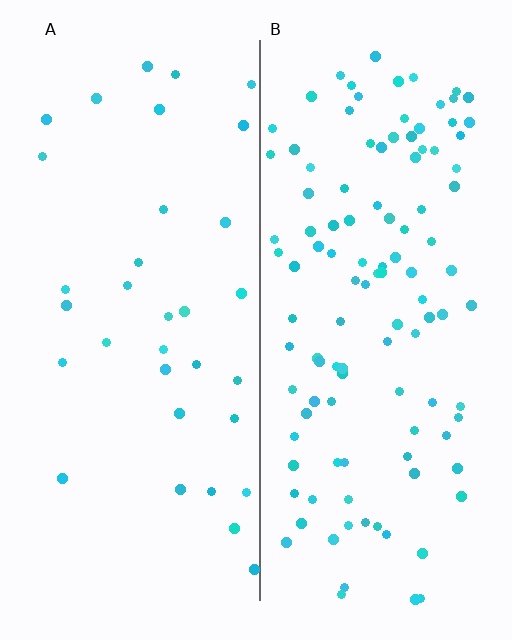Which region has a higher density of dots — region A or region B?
B (the right).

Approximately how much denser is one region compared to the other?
Approximately 3.4× — region B over region A.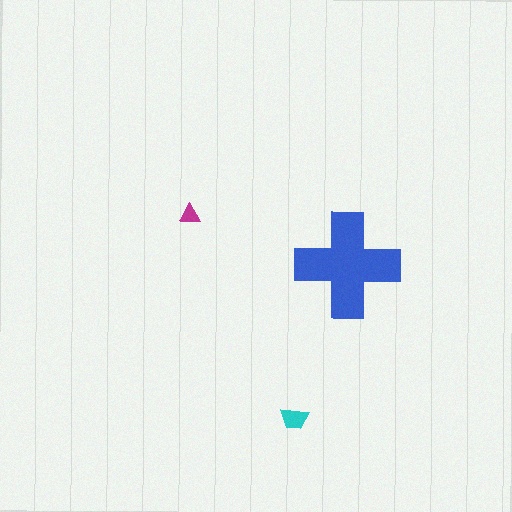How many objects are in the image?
There are 3 objects in the image.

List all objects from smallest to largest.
The magenta triangle, the cyan trapezoid, the blue cross.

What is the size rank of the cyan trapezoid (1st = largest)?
2nd.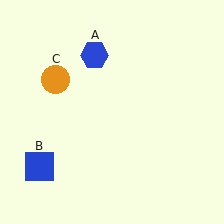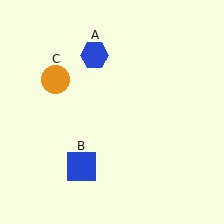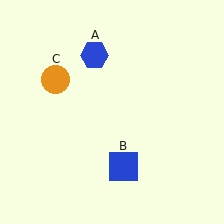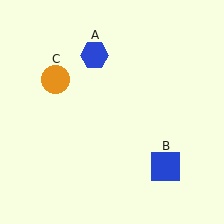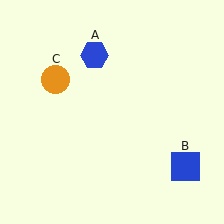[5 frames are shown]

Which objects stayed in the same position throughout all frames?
Blue hexagon (object A) and orange circle (object C) remained stationary.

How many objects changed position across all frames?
1 object changed position: blue square (object B).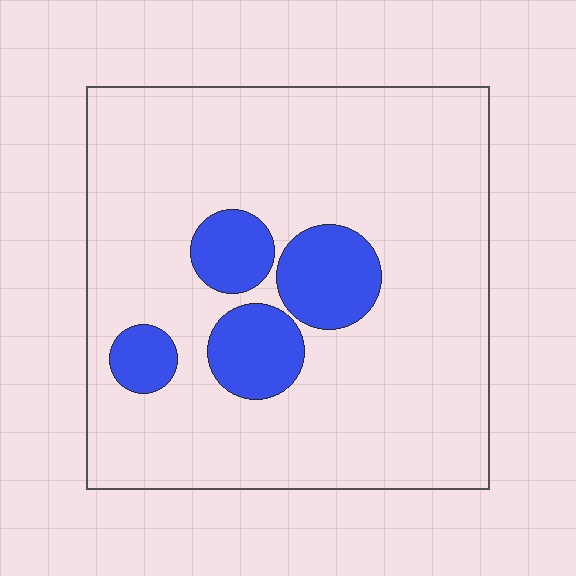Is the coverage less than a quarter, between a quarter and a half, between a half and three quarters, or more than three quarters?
Less than a quarter.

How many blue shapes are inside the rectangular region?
4.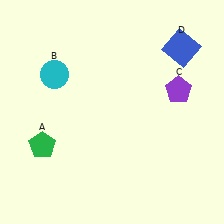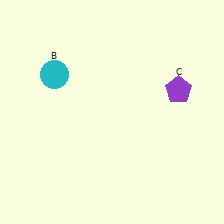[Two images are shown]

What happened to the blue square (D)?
The blue square (D) was removed in Image 2. It was in the top-right area of Image 1.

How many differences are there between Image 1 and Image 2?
There are 2 differences between the two images.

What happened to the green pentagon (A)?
The green pentagon (A) was removed in Image 2. It was in the bottom-left area of Image 1.